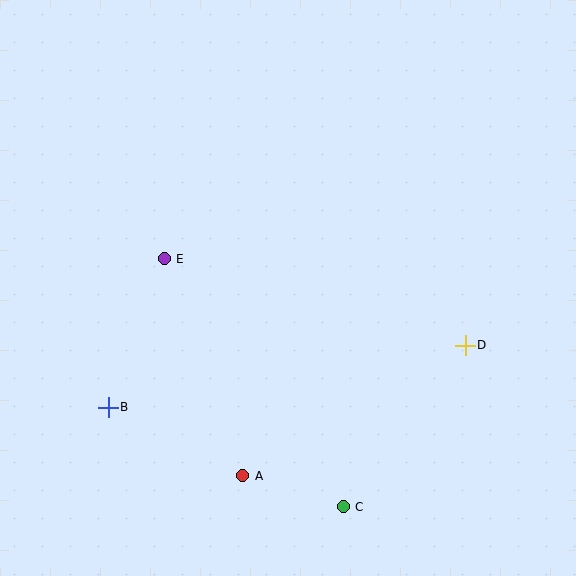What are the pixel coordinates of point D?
Point D is at (465, 345).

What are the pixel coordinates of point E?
Point E is at (164, 259).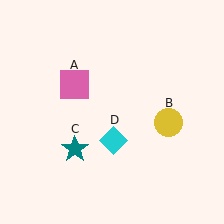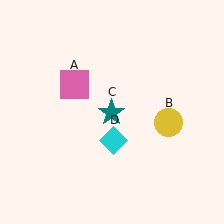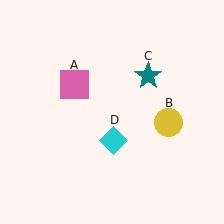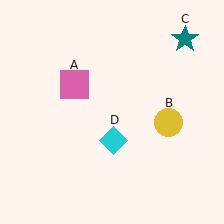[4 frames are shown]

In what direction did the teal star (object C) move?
The teal star (object C) moved up and to the right.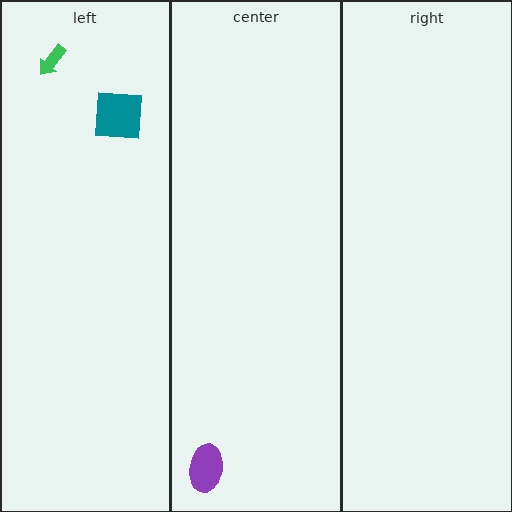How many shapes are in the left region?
2.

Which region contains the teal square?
The left region.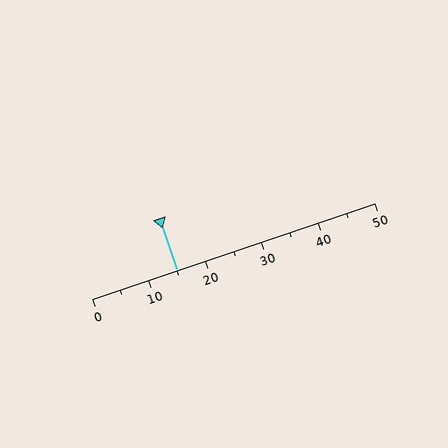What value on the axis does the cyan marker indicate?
The marker indicates approximately 15.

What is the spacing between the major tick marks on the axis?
The major ticks are spaced 10 apart.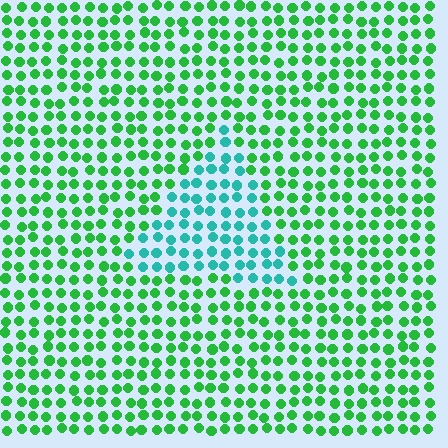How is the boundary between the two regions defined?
The boundary is defined purely by a slight shift in hue (about 45 degrees). Spacing, size, and orientation are identical on both sides.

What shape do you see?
I see a triangle.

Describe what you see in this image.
The image is filled with small green elements in a uniform arrangement. A triangle-shaped region is visible where the elements are tinted to a slightly different hue, forming a subtle color boundary.